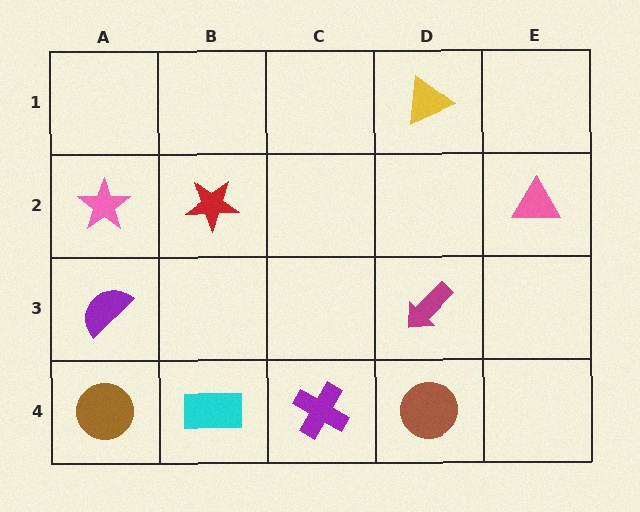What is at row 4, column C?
A purple cross.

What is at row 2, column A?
A pink star.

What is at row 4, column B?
A cyan rectangle.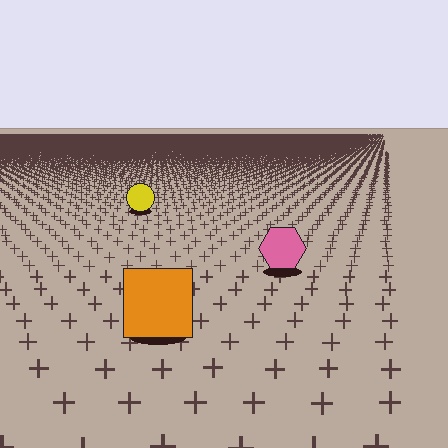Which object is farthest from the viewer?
The yellow circle is farthest from the viewer. It appears smaller and the ground texture around it is denser.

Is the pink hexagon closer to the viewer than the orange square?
No. The orange square is closer — you can tell from the texture gradient: the ground texture is coarser near it.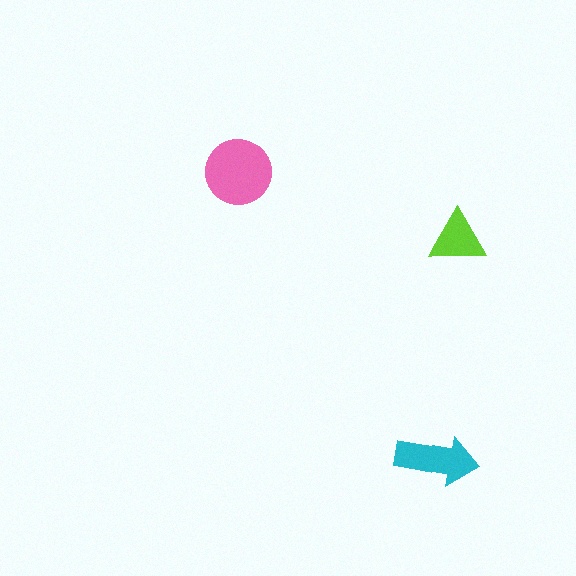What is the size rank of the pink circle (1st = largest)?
1st.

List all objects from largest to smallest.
The pink circle, the cyan arrow, the lime triangle.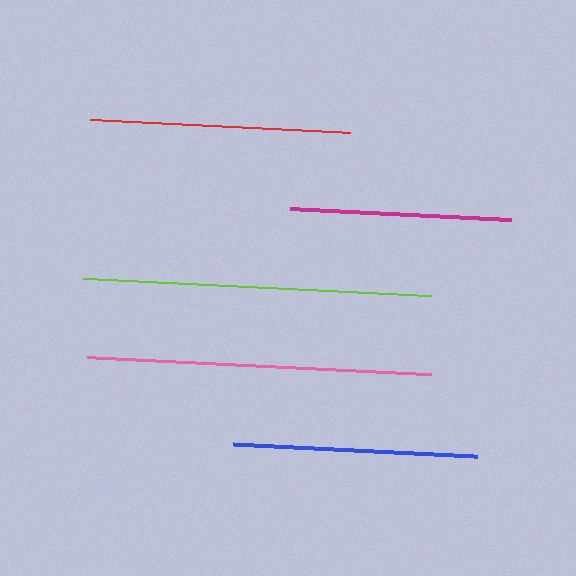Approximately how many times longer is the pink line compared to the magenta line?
The pink line is approximately 1.6 times the length of the magenta line.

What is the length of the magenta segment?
The magenta segment is approximately 221 pixels long.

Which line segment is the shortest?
The magenta line is the shortest at approximately 221 pixels.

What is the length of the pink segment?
The pink segment is approximately 343 pixels long.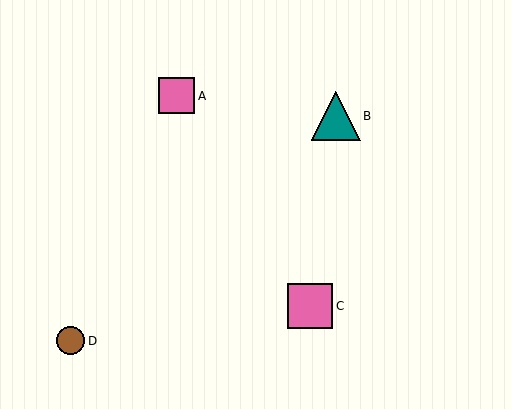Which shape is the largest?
The teal triangle (labeled B) is the largest.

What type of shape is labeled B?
Shape B is a teal triangle.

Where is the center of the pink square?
The center of the pink square is at (310, 306).